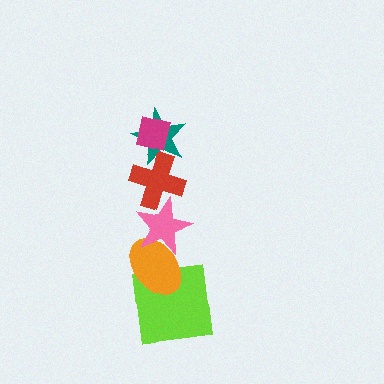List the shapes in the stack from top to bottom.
From top to bottom: the magenta square, the teal star, the red cross, the pink star, the orange ellipse, the lime square.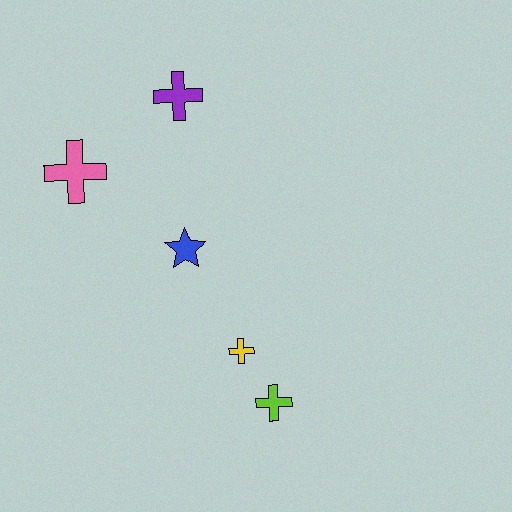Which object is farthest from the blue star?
The lime cross is farthest from the blue star.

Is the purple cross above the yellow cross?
Yes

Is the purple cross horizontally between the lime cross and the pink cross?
Yes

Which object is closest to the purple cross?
The pink cross is closest to the purple cross.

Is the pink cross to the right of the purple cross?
No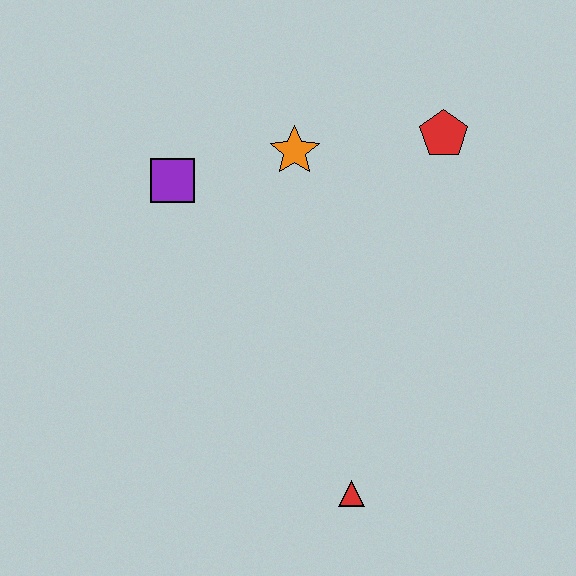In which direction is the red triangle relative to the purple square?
The red triangle is below the purple square.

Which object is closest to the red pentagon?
The orange star is closest to the red pentagon.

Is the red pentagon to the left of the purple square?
No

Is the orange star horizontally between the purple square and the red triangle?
Yes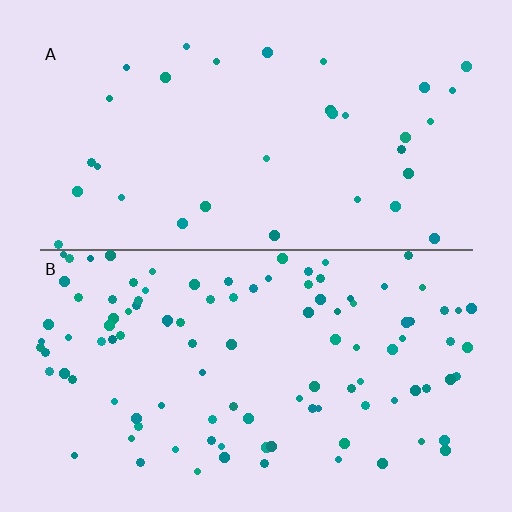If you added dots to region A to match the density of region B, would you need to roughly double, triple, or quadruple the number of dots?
Approximately triple.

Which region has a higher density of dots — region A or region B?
B (the bottom).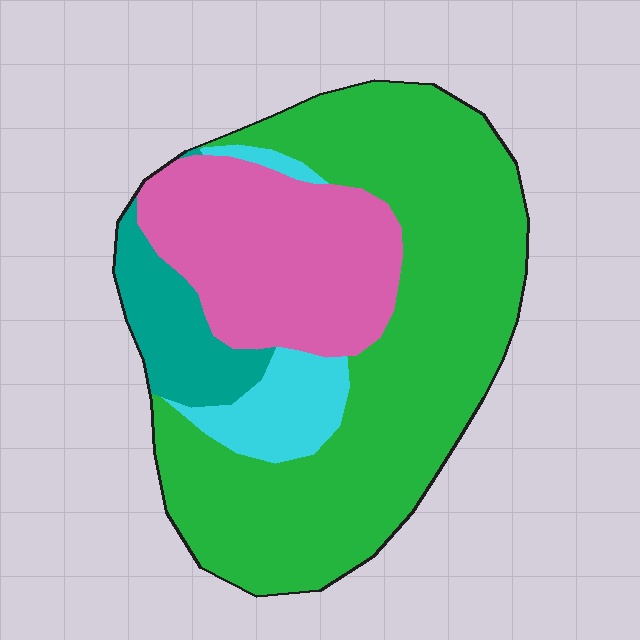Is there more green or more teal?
Green.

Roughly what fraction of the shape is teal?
Teal takes up about one tenth (1/10) of the shape.